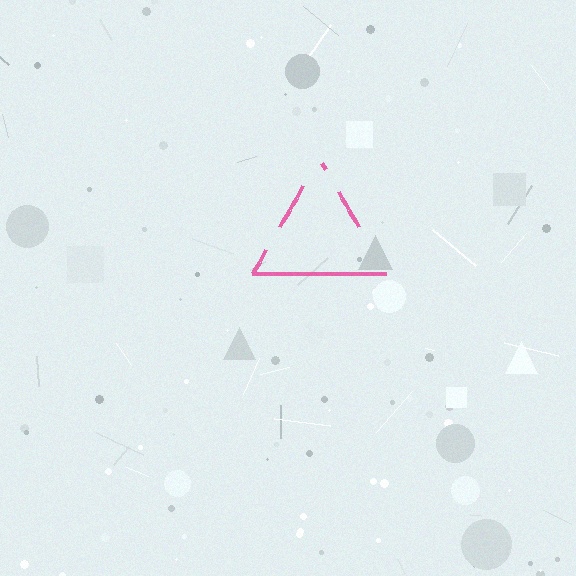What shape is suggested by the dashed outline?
The dashed outline suggests a triangle.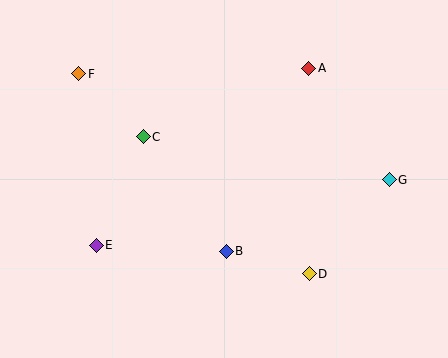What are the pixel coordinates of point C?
Point C is at (143, 137).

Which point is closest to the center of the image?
Point B at (226, 251) is closest to the center.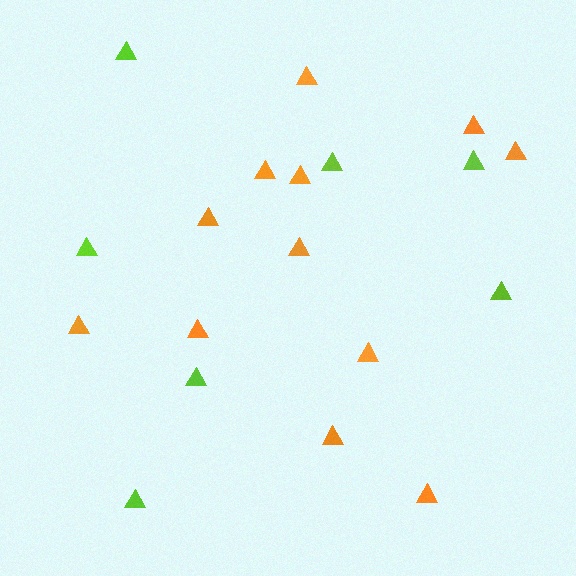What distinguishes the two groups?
There are 2 groups: one group of lime triangles (7) and one group of orange triangles (12).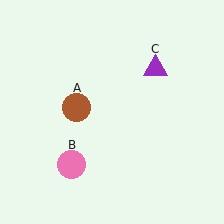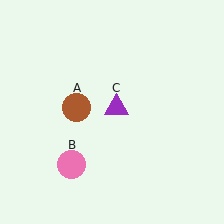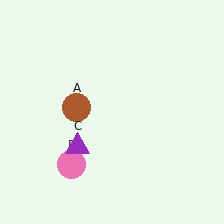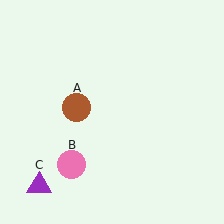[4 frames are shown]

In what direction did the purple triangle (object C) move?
The purple triangle (object C) moved down and to the left.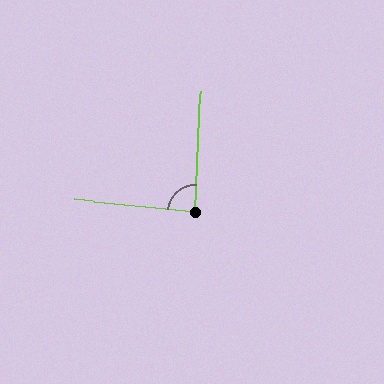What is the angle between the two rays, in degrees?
Approximately 87 degrees.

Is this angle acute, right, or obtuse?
It is approximately a right angle.